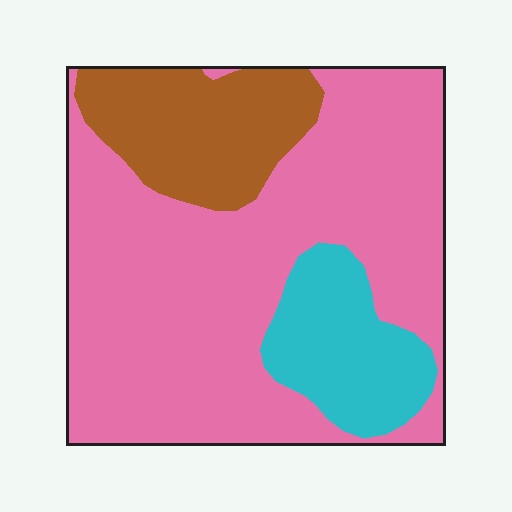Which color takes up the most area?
Pink, at roughly 65%.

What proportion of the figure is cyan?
Cyan covers around 15% of the figure.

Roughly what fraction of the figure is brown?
Brown covers around 20% of the figure.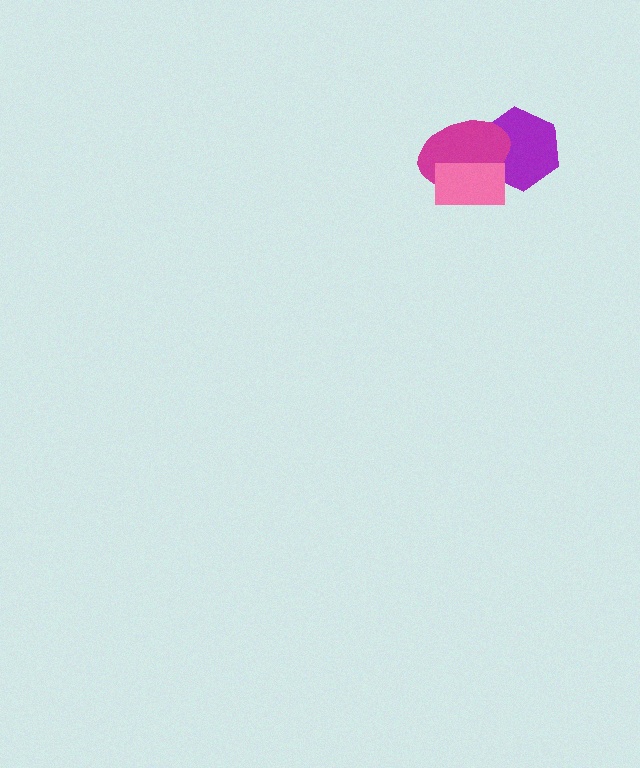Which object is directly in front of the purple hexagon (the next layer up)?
The magenta ellipse is directly in front of the purple hexagon.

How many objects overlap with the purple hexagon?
2 objects overlap with the purple hexagon.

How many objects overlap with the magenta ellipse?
2 objects overlap with the magenta ellipse.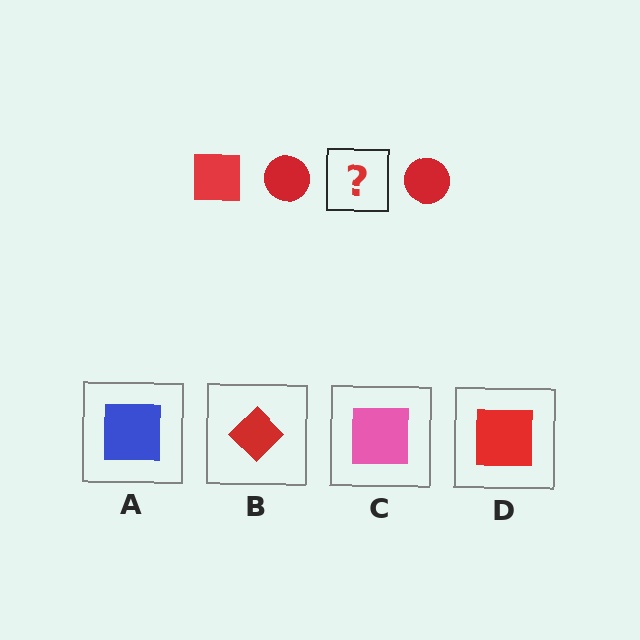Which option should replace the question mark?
Option D.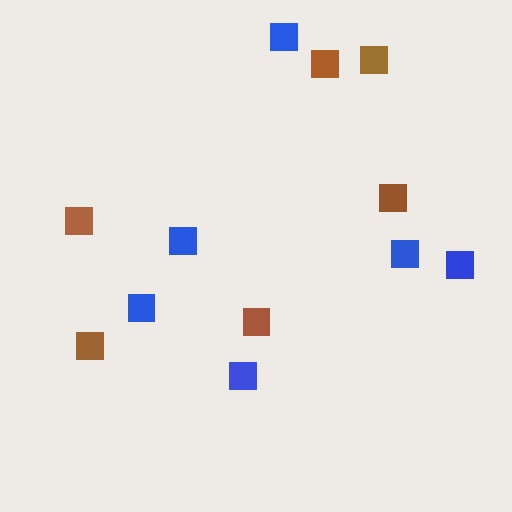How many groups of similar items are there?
There are 2 groups: one group of blue squares (6) and one group of brown squares (6).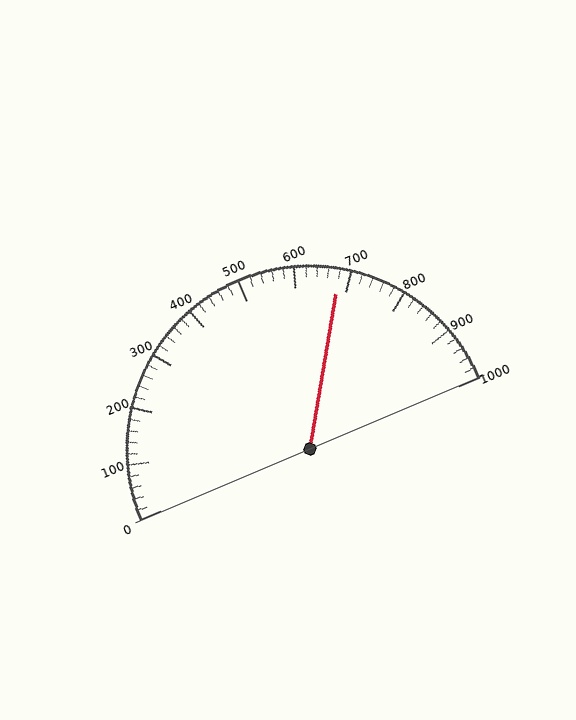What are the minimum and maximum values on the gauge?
The gauge ranges from 0 to 1000.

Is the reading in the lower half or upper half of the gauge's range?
The reading is in the upper half of the range (0 to 1000).